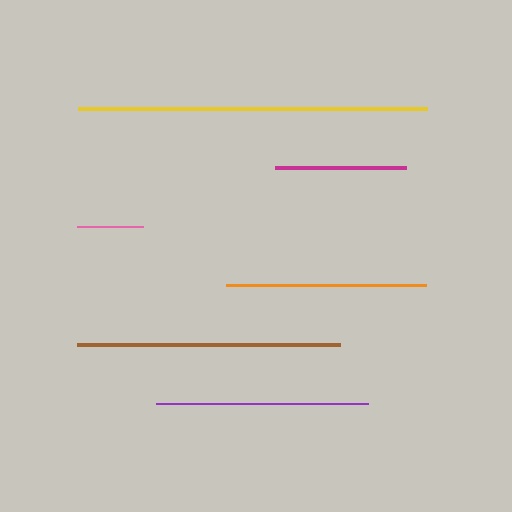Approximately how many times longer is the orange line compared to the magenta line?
The orange line is approximately 1.5 times the length of the magenta line.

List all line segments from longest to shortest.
From longest to shortest: yellow, brown, purple, orange, magenta, pink.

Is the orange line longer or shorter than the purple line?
The purple line is longer than the orange line.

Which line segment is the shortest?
The pink line is the shortest at approximately 66 pixels.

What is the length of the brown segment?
The brown segment is approximately 263 pixels long.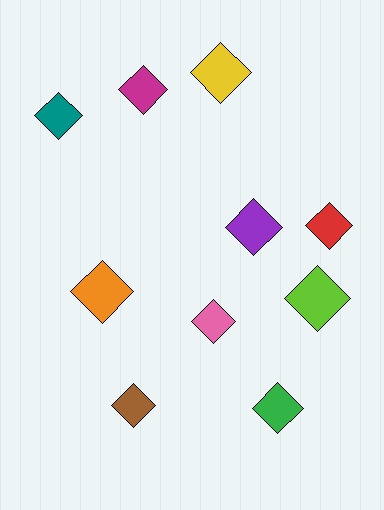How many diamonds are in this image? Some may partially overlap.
There are 10 diamonds.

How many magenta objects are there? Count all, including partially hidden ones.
There is 1 magenta object.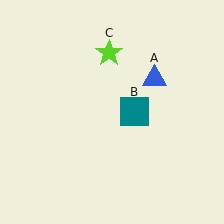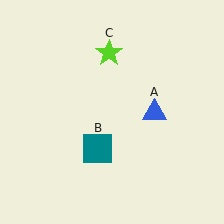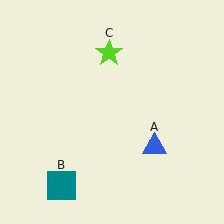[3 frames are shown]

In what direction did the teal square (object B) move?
The teal square (object B) moved down and to the left.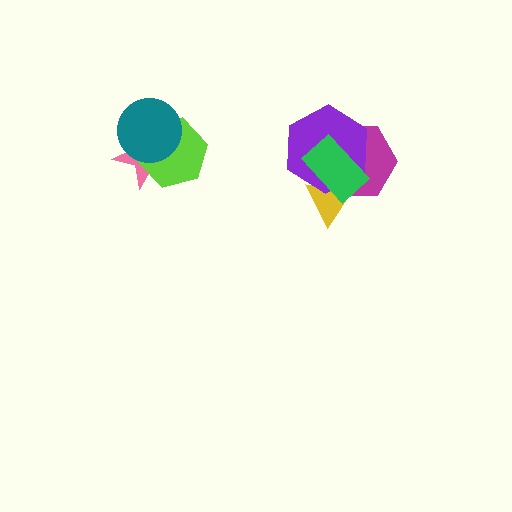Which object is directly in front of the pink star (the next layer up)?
The lime hexagon is directly in front of the pink star.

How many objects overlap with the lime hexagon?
2 objects overlap with the lime hexagon.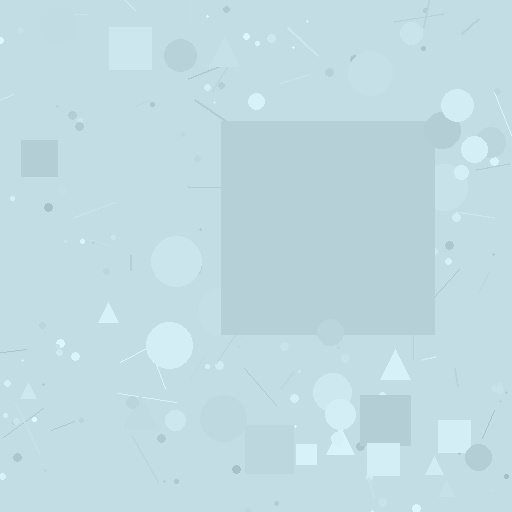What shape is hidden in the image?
A square is hidden in the image.